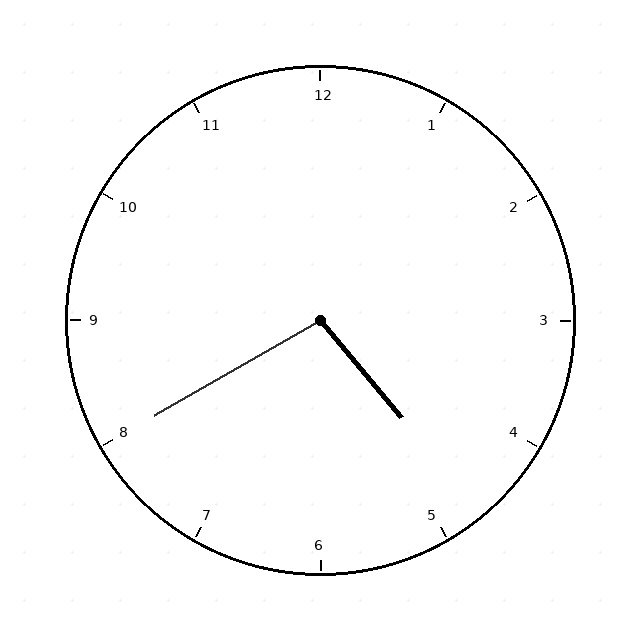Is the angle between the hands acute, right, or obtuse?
It is obtuse.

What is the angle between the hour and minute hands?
Approximately 100 degrees.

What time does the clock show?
4:40.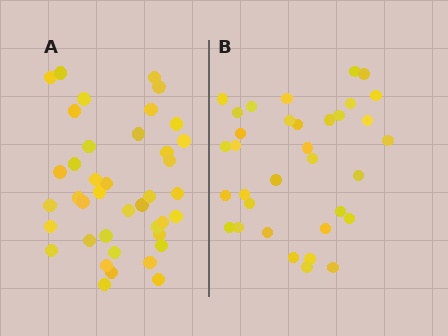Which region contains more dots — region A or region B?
Region A (the left region) has more dots.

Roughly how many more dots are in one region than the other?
Region A has about 6 more dots than region B.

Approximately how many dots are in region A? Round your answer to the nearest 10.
About 40 dots.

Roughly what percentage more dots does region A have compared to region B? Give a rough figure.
About 20% more.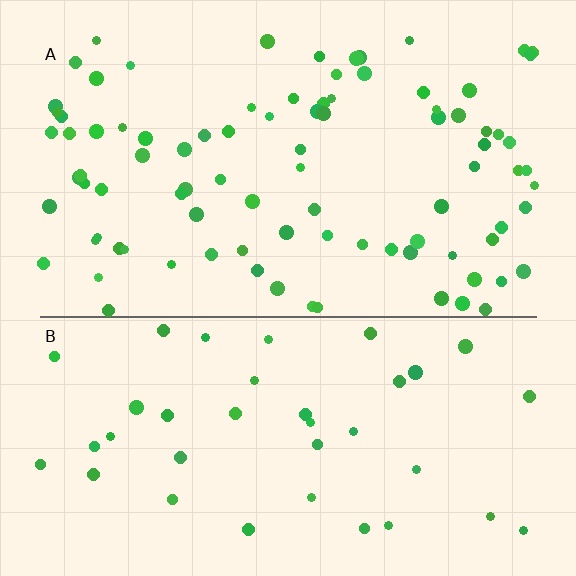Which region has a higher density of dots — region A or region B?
A (the top).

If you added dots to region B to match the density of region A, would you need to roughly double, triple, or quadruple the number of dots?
Approximately double.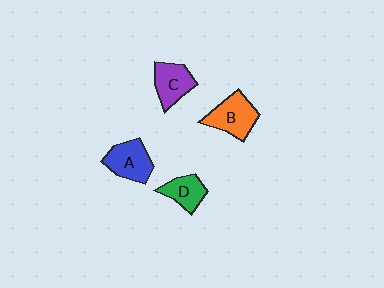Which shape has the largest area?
Shape B (orange).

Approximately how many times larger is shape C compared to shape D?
Approximately 1.2 times.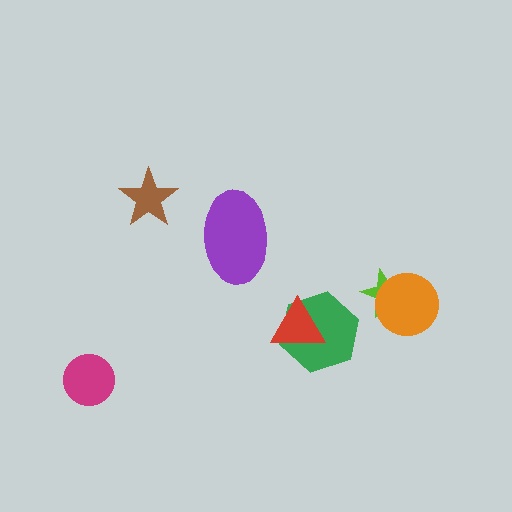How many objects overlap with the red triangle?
1 object overlaps with the red triangle.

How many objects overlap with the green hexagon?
1 object overlaps with the green hexagon.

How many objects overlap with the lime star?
1 object overlaps with the lime star.